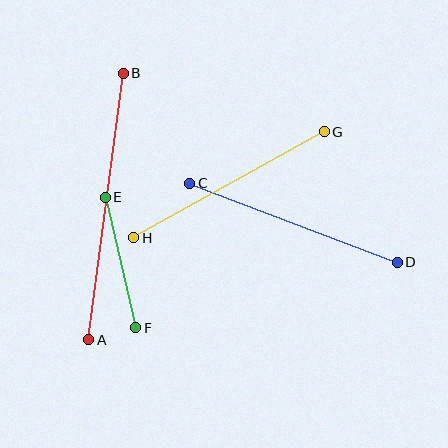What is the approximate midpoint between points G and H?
The midpoint is at approximately (229, 185) pixels.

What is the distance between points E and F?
The distance is approximately 134 pixels.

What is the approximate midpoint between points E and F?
The midpoint is at approximately (120, 263) pixels.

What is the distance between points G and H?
The distance is approximately 218 pixels.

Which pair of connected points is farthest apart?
Points A and B are farthest apart.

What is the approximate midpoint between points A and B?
The midpoint is at approximately (106, 207) pixels.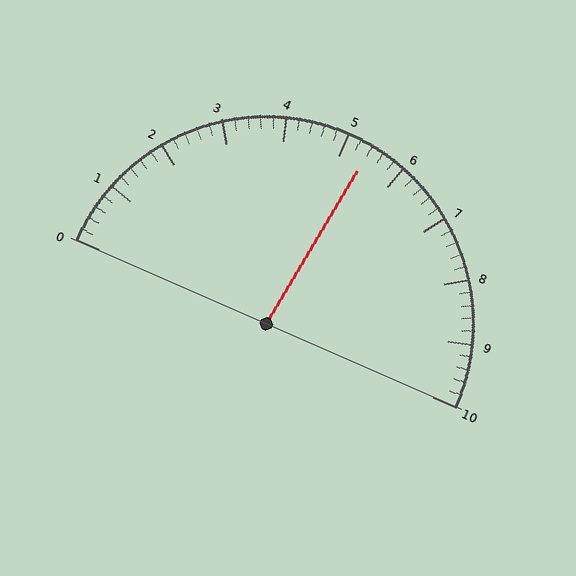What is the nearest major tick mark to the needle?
The nearest major tick mark is 5.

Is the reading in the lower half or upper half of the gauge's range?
The reading is in the upper half of the range (0 to 10).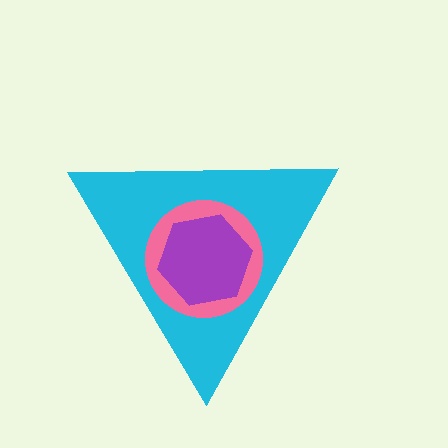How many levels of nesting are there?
3.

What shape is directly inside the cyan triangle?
The pink circle.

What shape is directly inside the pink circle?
The purple hexagon.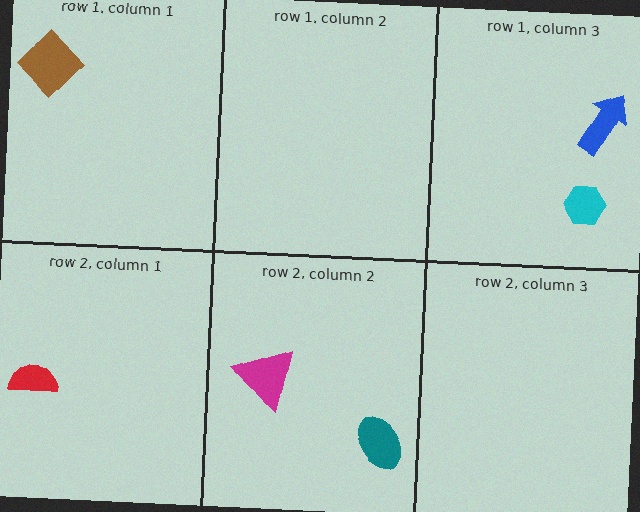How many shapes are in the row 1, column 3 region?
2.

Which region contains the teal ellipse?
The row 2, column 2 region.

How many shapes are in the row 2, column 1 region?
1.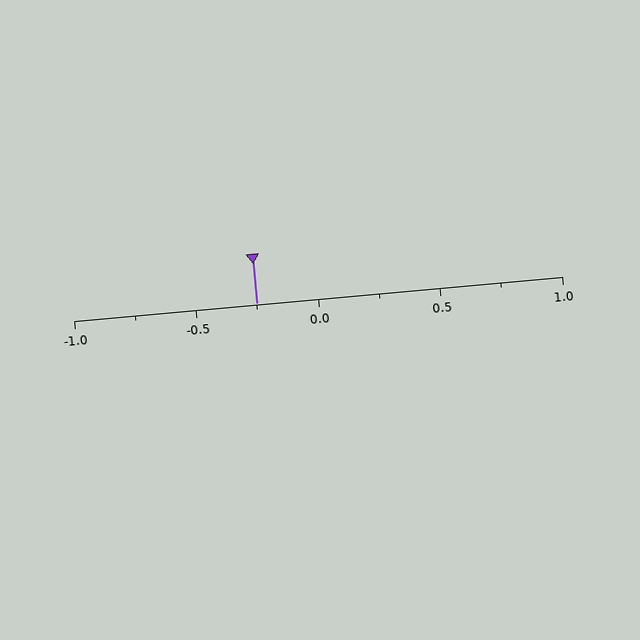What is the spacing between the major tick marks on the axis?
The major ticks are spaced 0.5 apart.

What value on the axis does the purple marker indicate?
The marker indicates approximately -0.25.